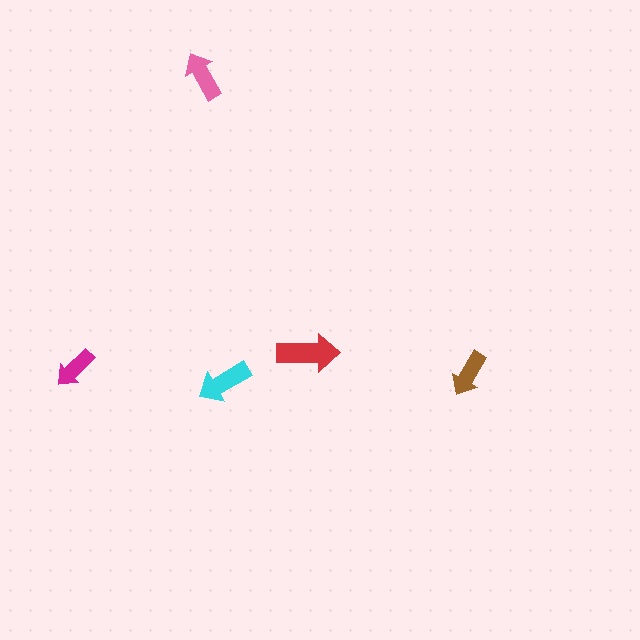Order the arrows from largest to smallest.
the red one, the cyan one, the pink one, the brown one, the magenta one.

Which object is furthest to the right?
The brown arrow is rightmost.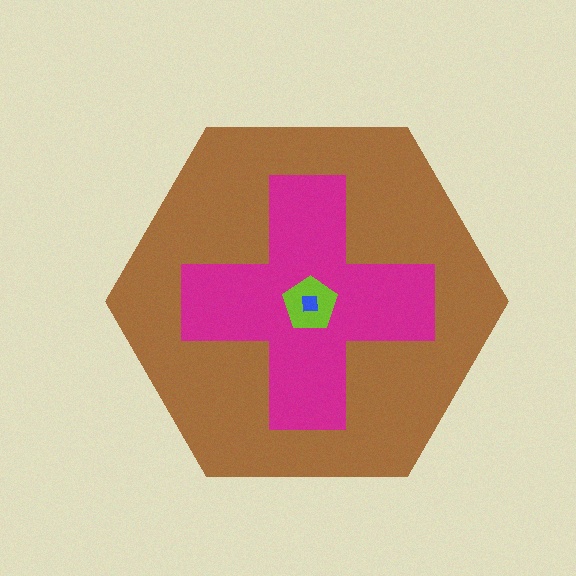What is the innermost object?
The blue square.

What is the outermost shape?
The brown hexagon.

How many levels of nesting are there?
4.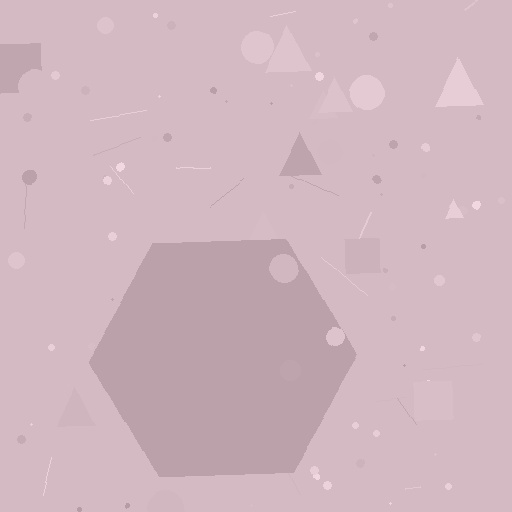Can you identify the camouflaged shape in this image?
The camouflaged shape is a hexagon.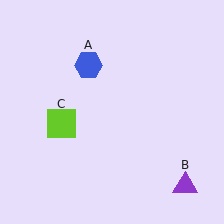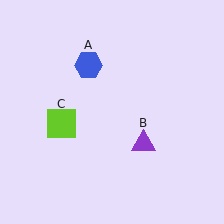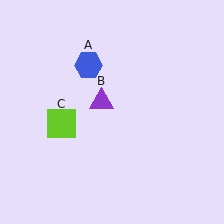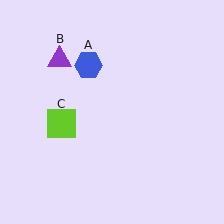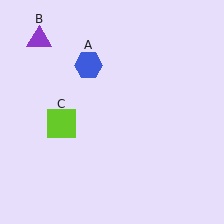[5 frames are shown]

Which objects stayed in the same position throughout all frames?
Blue hexagon (object A) and lime square (object C) remained stationary.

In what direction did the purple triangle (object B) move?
The purple triangle (object B) moved up and to the left.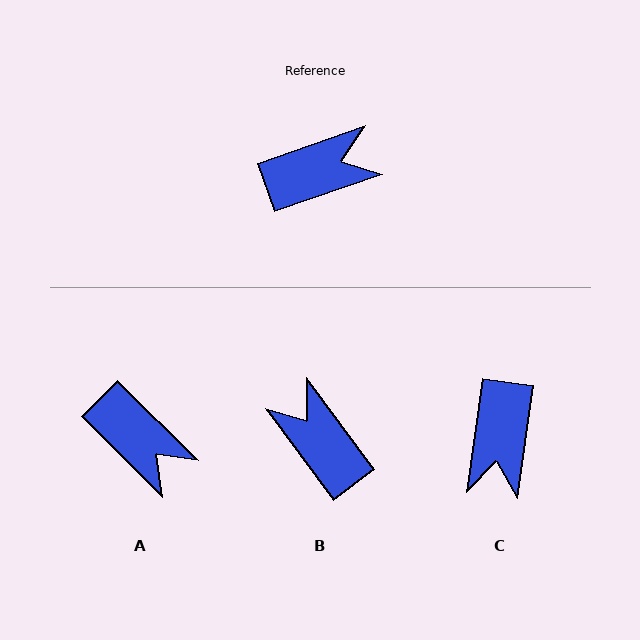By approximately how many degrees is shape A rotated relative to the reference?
Approximately 64 degrees clockwise.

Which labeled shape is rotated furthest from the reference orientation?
C, about 117 degrees away.